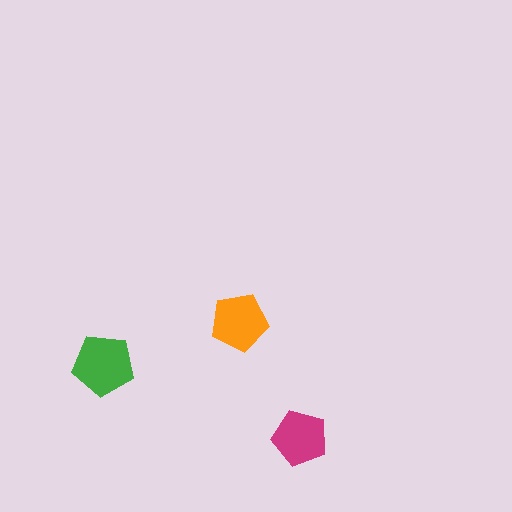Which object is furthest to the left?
The green pentagon is leftmost.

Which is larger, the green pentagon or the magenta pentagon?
The green one.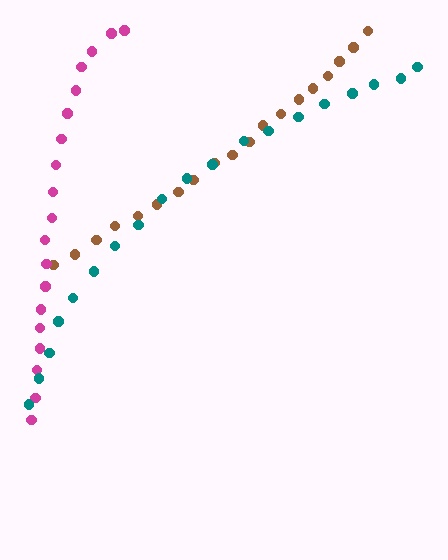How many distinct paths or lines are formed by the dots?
There are 3 distinct paths.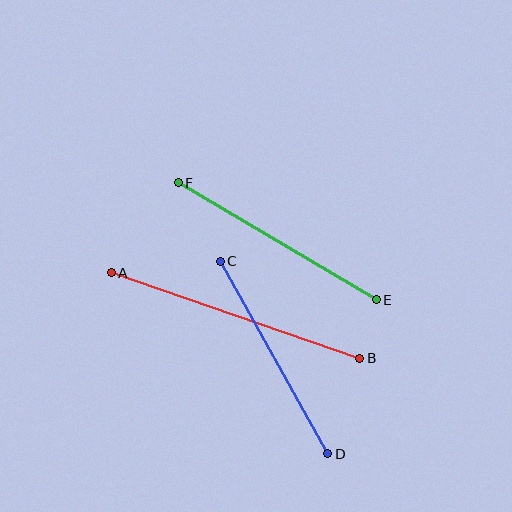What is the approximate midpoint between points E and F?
The midpoint is at approximately (277, 241) pixels.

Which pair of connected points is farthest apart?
Points A and B are farthest apart.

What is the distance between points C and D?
The distance is approximately 221 pixels.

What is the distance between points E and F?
The distance is approximately 230 pixels.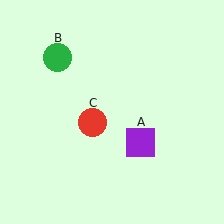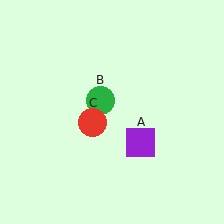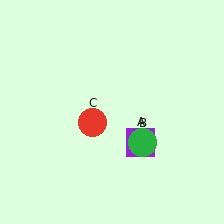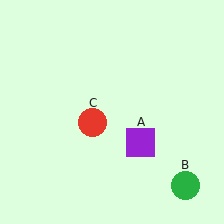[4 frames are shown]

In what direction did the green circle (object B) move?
The green circle (object B) moved down and to the right.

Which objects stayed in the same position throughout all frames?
Purple square (object A) and red circle (object C) remained stationary.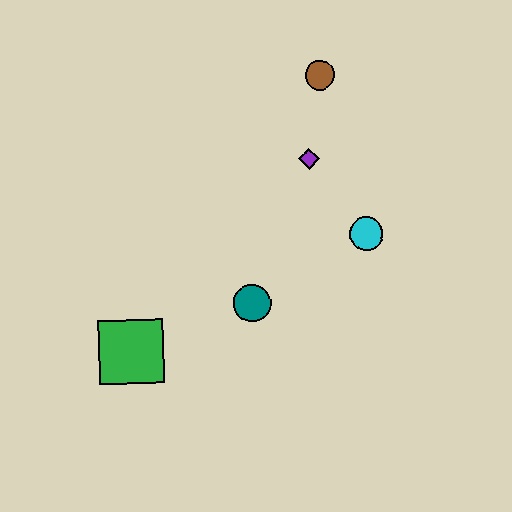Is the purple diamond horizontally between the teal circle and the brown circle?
Yes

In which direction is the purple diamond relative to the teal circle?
The purple diamond is above the teal circle.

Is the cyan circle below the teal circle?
No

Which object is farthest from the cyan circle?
The green square is farthest from the cyan circle.